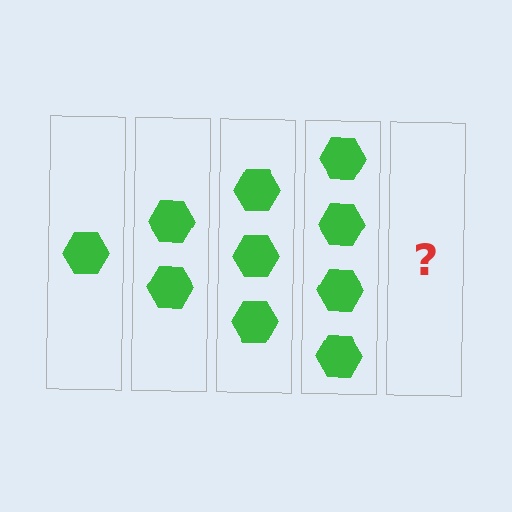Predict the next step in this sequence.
The next step is 5 hexagons.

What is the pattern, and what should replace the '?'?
The pattern is that each step adds one more hexagon. The '?' should be 5 hexagons.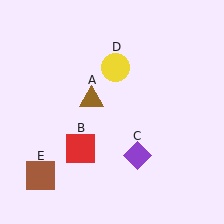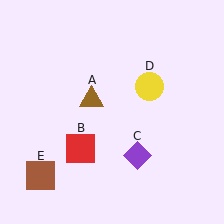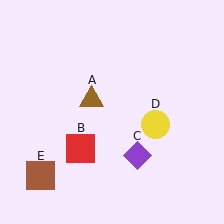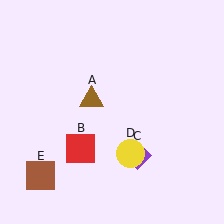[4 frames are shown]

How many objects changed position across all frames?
1 object changed position: yellow circle (object D).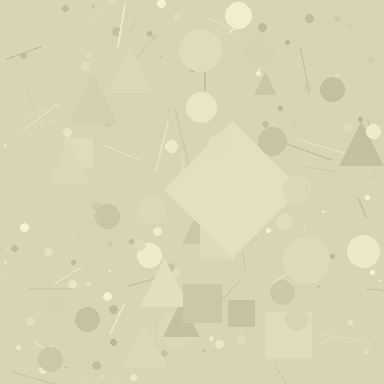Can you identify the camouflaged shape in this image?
The camouflaged shape is a diamond.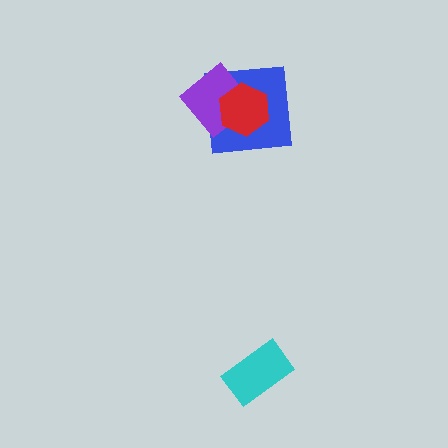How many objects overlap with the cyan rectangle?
0 objects overlap with the cyan rectangle.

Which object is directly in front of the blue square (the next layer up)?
The purple diamond is directly in front of the blue square.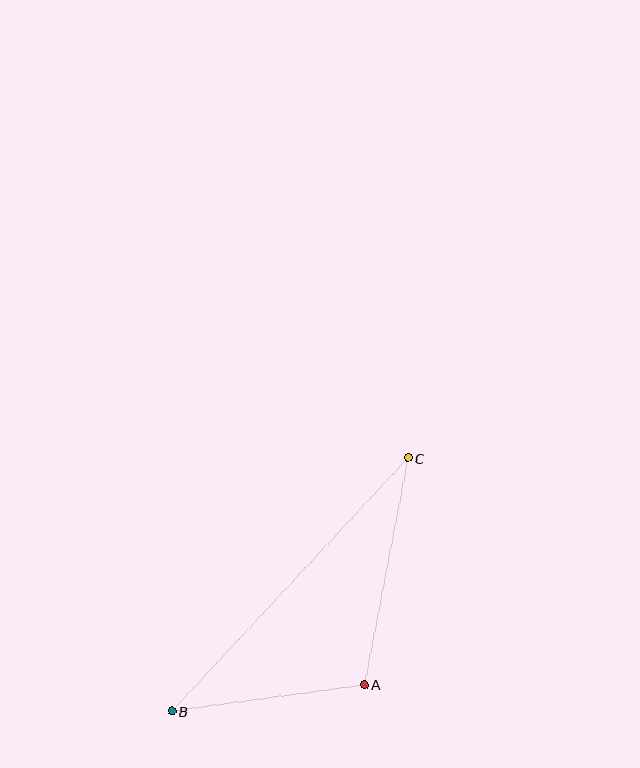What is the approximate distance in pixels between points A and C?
The distance between A and C is approximately 231 pixels.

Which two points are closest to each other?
Points A and B are closest to each other.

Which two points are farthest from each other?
Points B and C are farthest from each other.